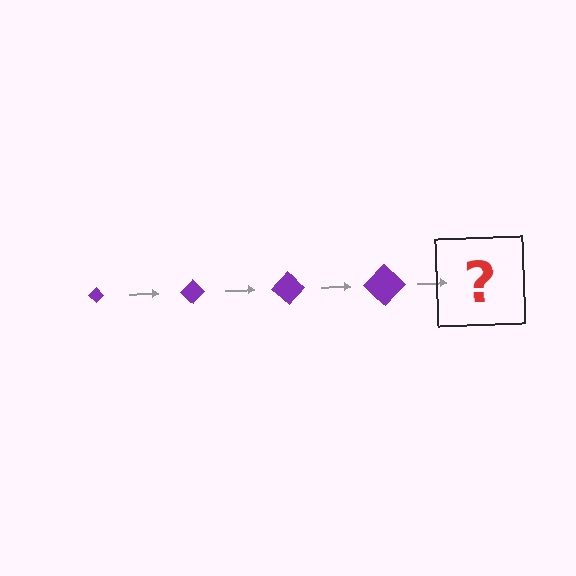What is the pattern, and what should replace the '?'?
The pattern is that the diamond gets progressively larger each step. The '?' should be a purple diamond, larger than the previous one.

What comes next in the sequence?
The next element should be a purple diamond, larger than the previous one.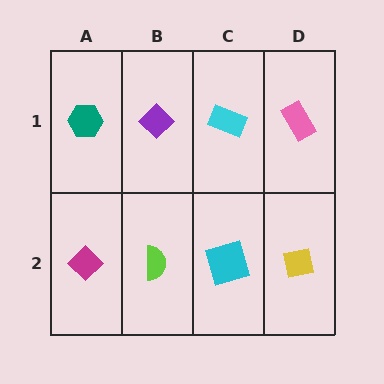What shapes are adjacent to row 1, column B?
A lime semicircle (row 2, column B), a teal hexagon (row 1, column A), a cyan rectangle (row 1, column C).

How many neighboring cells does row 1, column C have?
3.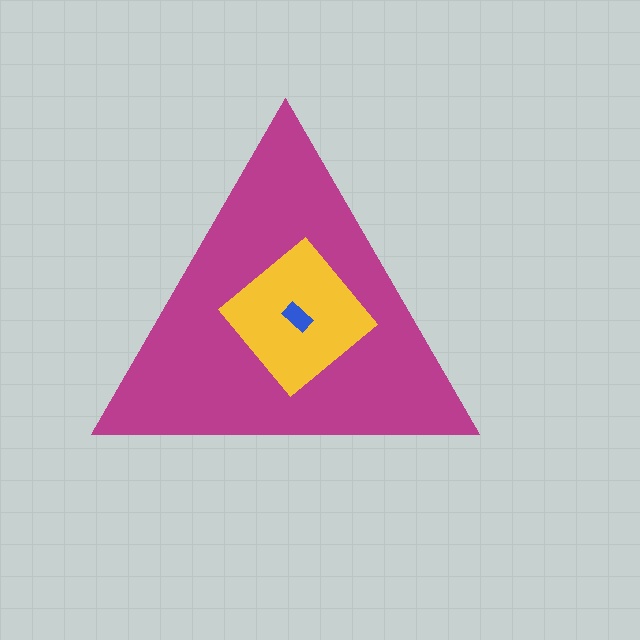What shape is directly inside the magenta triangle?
The yellow diamond.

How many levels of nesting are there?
3.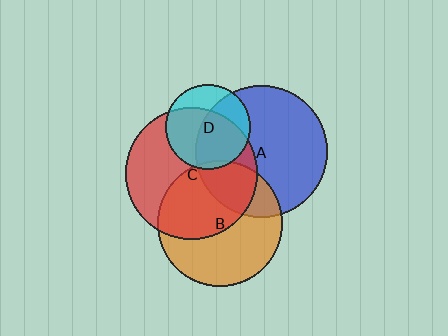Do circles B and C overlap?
Yes.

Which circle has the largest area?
Circle A (blue).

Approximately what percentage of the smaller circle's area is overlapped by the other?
Approximately 50%.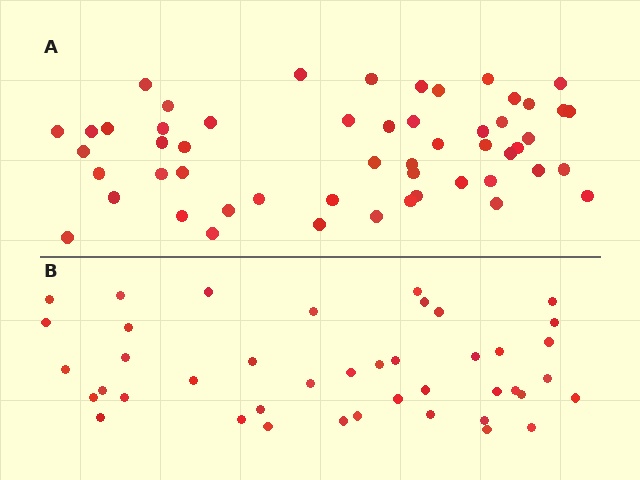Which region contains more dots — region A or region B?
Region A (the top region) has more dots.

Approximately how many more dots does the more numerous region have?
Region A has roughly 12 or so more dots than region B.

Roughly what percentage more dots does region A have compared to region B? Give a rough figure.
About 25% more.